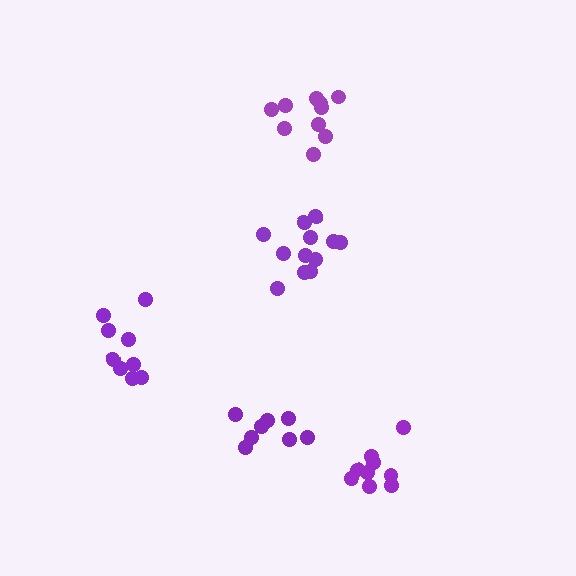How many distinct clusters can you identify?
There are 5 distinct clusters.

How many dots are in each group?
Group 1: 10 dots, Group 2: 9 dots, Group 3: 12 dots, Group 4: 8 dots, Group 5: 9 dots (48 total).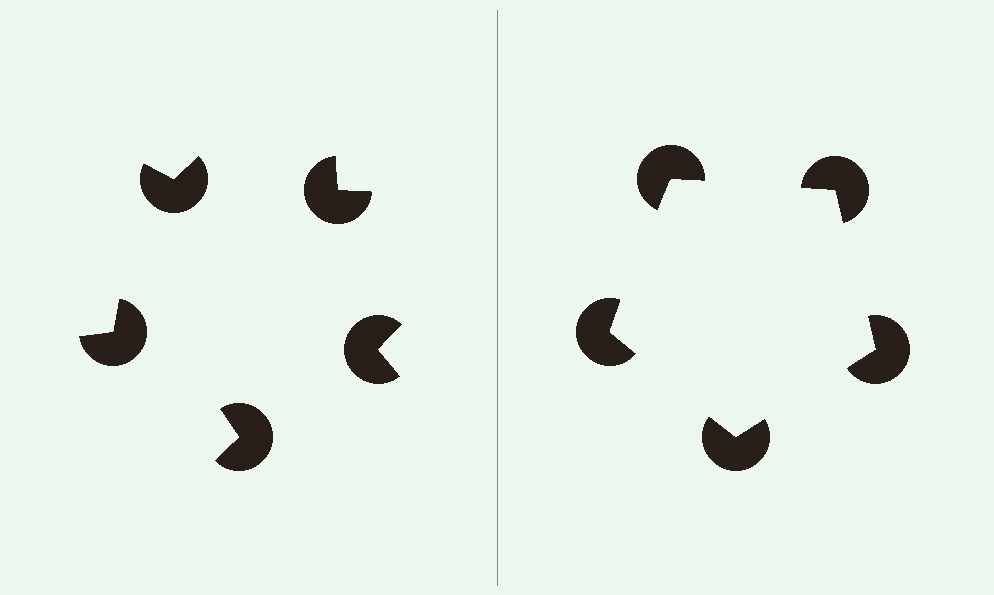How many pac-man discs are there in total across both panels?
10 — 5 on each side.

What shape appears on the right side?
An illusory pentagon.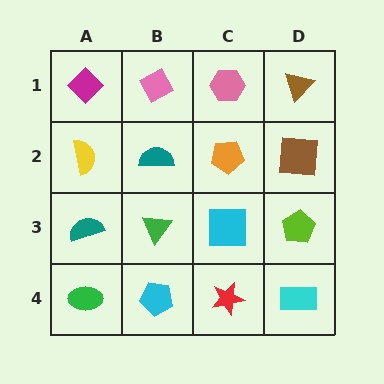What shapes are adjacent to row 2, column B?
A pink diamond (row 1, column B), a green triangle (row 3, column B), a yellow semicircle (row 2, column A), an orange pentagon (row 2, column C).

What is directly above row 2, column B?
A pink diamond.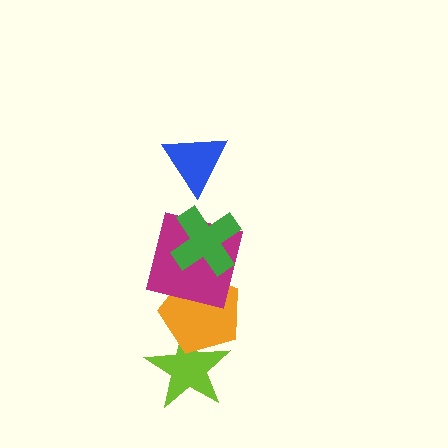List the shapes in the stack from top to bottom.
From top to bottom: the blue triangle, the green cross, the magenta square, the orange pentagon, the lime star.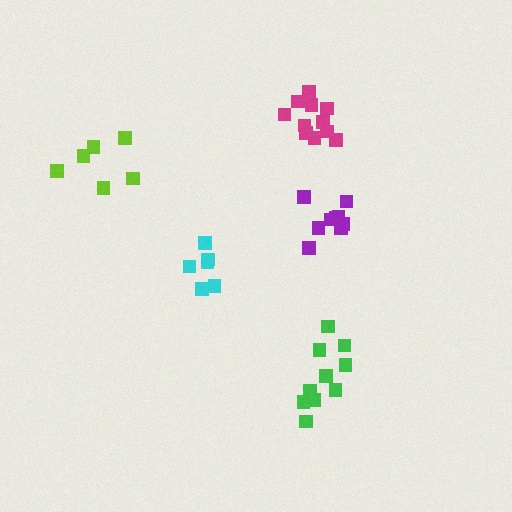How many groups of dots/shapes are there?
There are 5 groups.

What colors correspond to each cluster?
The clusters are colored: purple, cyan, green, lime, magenta.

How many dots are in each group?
Group 1: 9 dots, Group 2: 6 dots, Group 3: 10 dots, Group 4: 6 dots, Group 5: 11 dots (42 total).